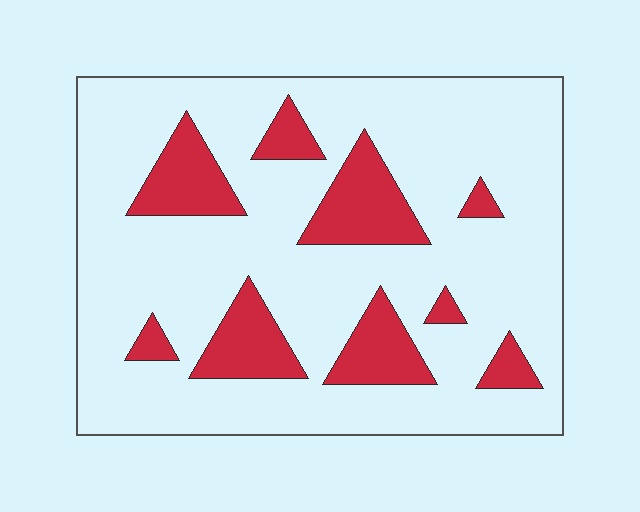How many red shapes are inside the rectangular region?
9.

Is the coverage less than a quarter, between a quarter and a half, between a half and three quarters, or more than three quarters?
Less than a quarter.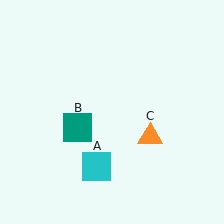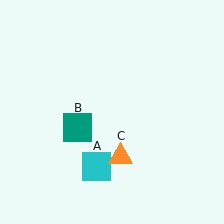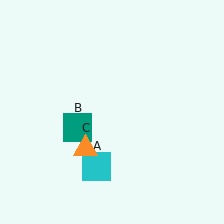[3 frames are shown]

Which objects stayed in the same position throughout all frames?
Cyan square (object A) and teal square (object B) remained stationary.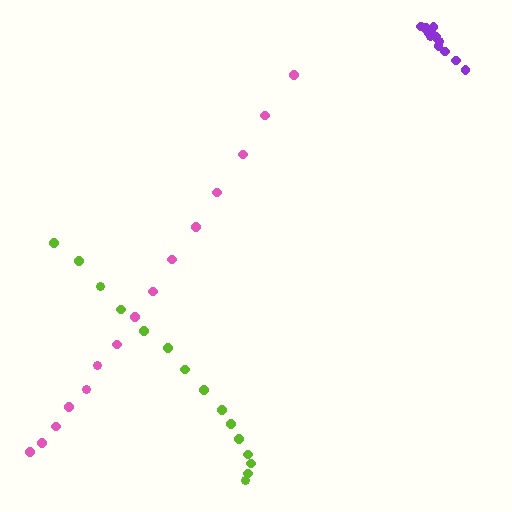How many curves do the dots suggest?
There are 3 distinct paths.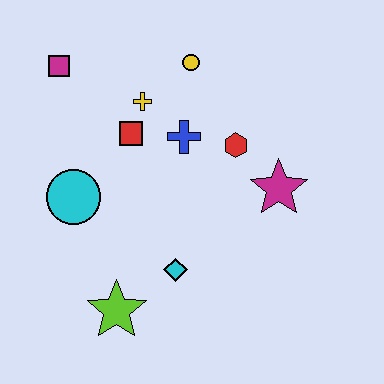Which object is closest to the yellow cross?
The red square is closest to the yellow cross.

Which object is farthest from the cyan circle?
The magenta star is farthest from the cyan circle.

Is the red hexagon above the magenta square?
No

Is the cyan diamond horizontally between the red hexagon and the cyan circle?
Yes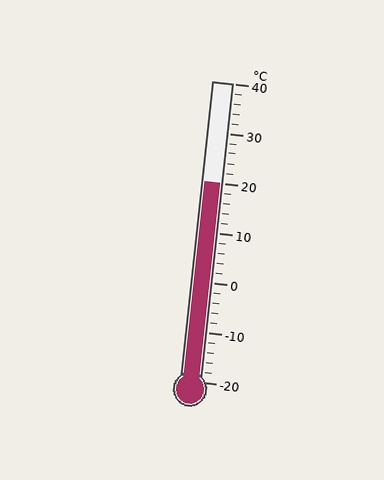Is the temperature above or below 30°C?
The temperature is below 30°C.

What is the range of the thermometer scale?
The thermometer scale ranges from -20°C to 40°C.